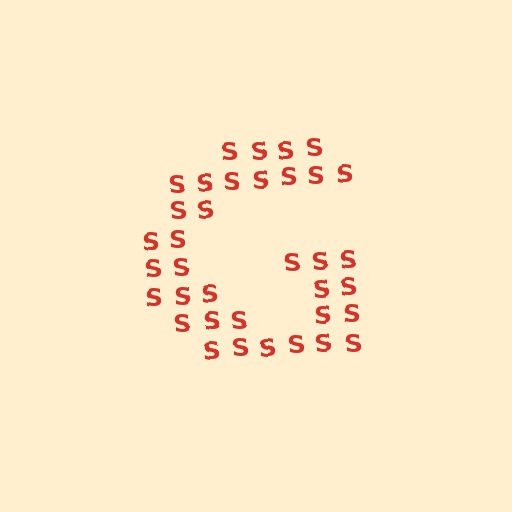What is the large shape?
The large shape is the letter G.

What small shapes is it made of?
It is made of small letter S's.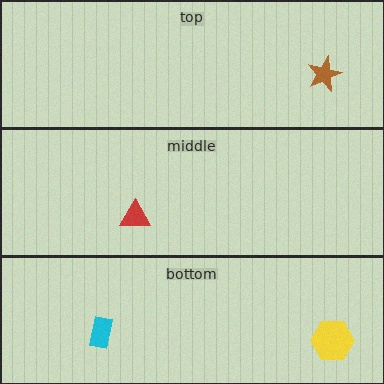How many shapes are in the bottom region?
2.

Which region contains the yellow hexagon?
The bottom region.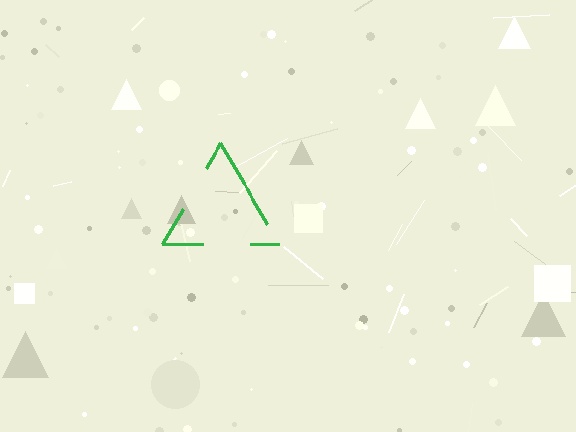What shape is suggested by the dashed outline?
The dashed outline suggests a triangle.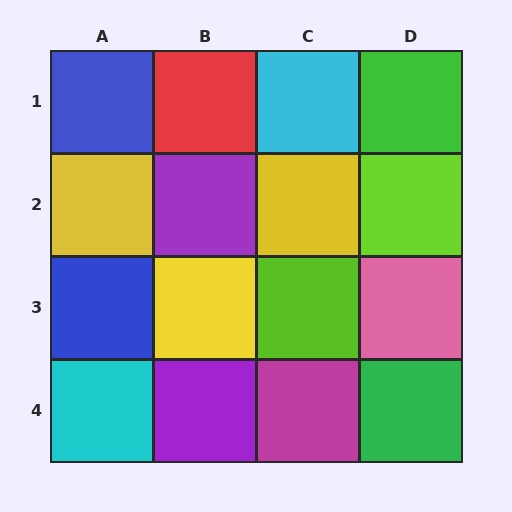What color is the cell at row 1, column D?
Green.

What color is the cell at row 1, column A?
Blue.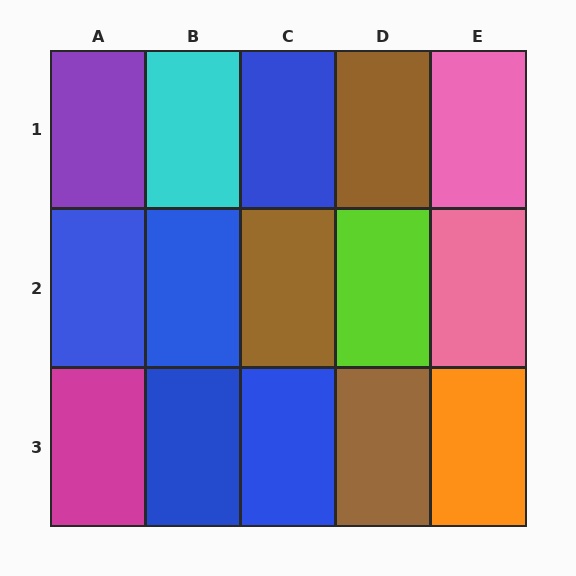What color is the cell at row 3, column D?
Brown.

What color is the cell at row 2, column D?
Lime.